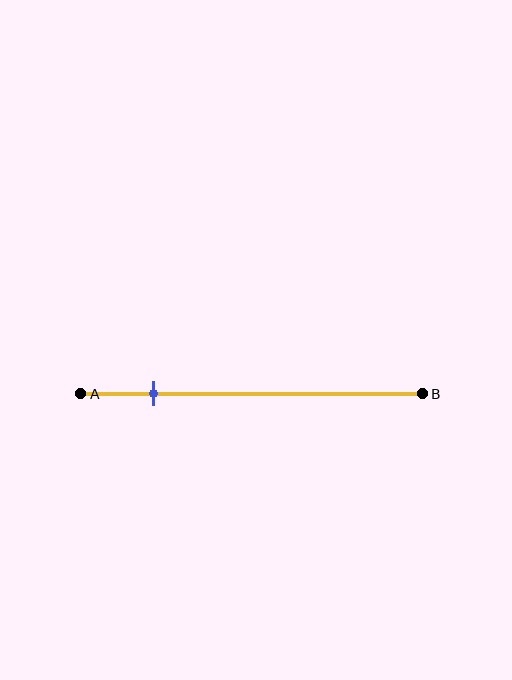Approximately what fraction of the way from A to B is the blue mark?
The blue mark is approximately 20% of the way from A to B.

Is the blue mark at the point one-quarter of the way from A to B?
No, the mark is at about 20% from A, not at the 25% one-quarter point.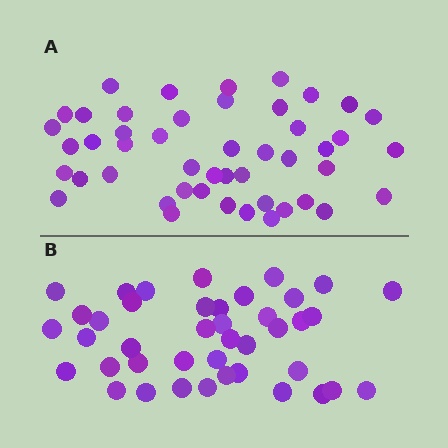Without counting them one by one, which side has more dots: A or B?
Region A (the top region) has more dots.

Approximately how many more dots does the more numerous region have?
Region A has about 6 more dots than region B.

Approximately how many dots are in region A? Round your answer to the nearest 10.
About 50 dots. (The exact count is 47, which rounds to 50.)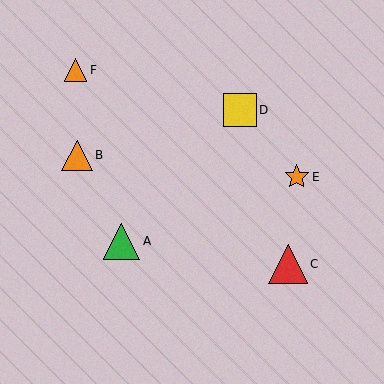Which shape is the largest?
The red triangle (labeled C) is the largest.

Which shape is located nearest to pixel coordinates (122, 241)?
The green triangle (labeled A) at (122, 241) is nearest to that location.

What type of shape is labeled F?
Shape F is an orange triangle.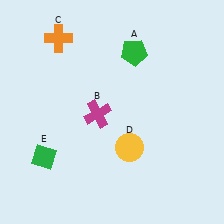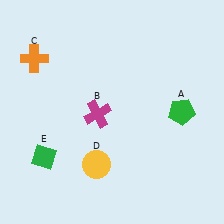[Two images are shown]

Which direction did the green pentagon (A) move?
The green pentagon (A) moved down.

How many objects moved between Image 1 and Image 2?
3 objects moved between the two images.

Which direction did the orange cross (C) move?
The orange cross (C) moved left.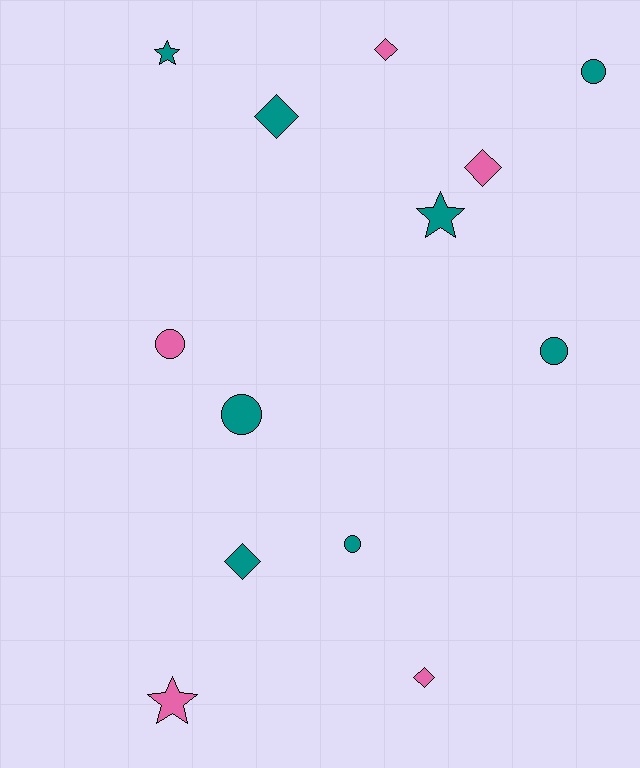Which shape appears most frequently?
Diamond, with 5 objects.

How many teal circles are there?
There are 4 teal circles.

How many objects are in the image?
There are 13 objects.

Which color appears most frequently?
Teal, with 8 objects.